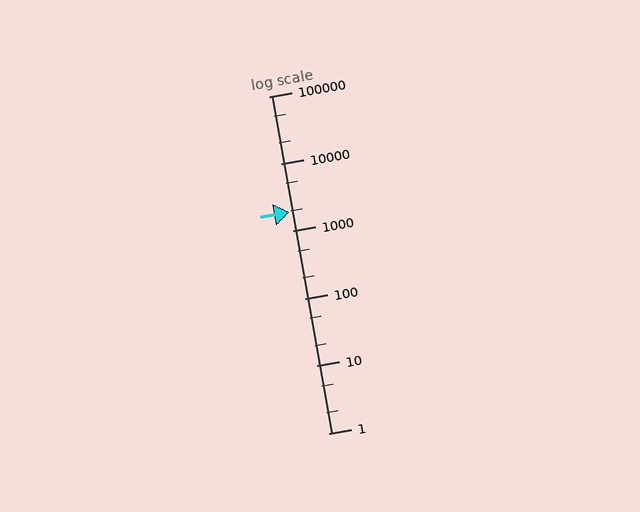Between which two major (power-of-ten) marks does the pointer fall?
The pointer is between 1000 and 10000.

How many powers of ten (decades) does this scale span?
The scale spans 5 decades, from 1 to 100000.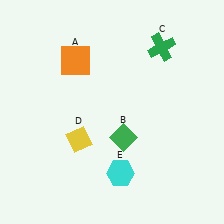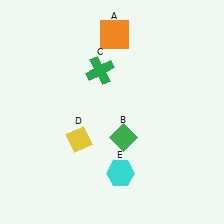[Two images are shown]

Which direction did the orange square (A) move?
The orange square (A) moved right.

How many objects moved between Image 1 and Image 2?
2 objects moved between the two images.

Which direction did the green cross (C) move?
The green cross (C) moved left.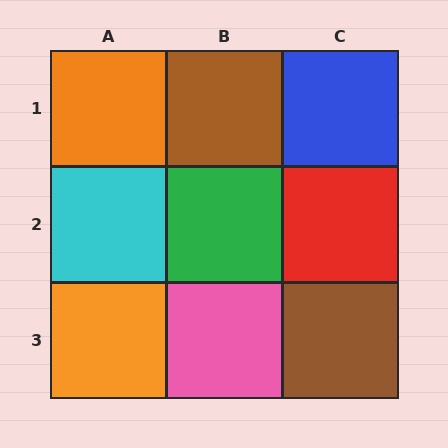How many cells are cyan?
1 cell is cyan.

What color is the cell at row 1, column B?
Brown.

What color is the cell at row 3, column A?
Orange.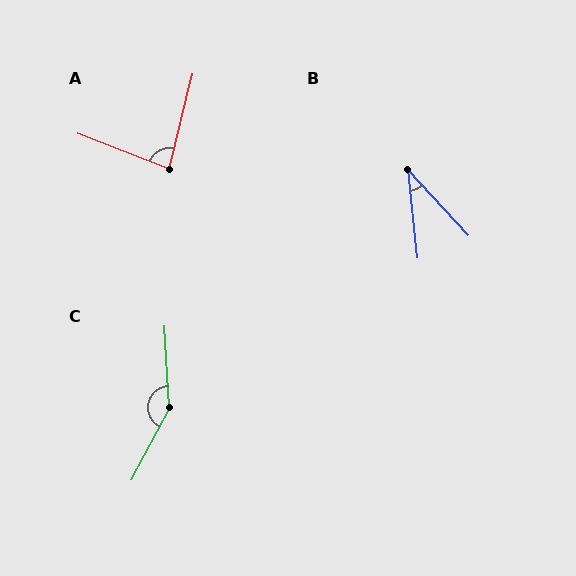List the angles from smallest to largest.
B (37°), A (83°), C (148°).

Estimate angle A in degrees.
Approximately 83 degrees.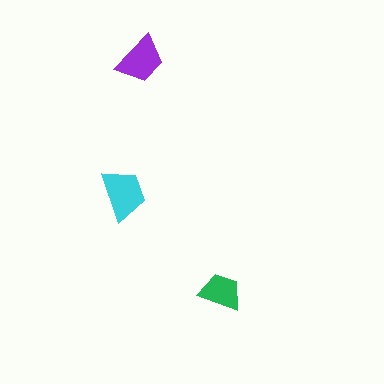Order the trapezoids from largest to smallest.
the cyan one, the purple one, the green one.